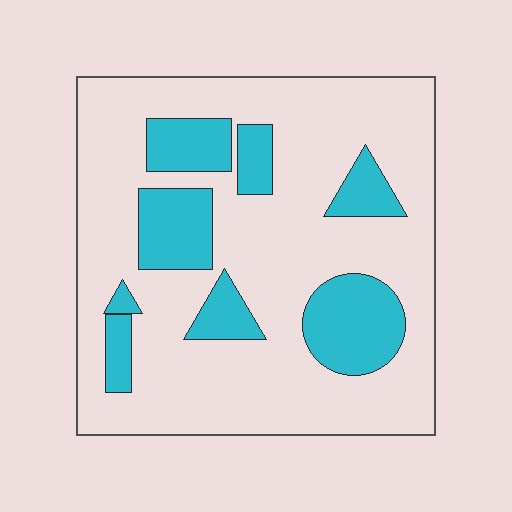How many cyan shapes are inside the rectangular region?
8.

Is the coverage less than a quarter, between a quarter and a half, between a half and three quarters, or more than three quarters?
Less than a quarter.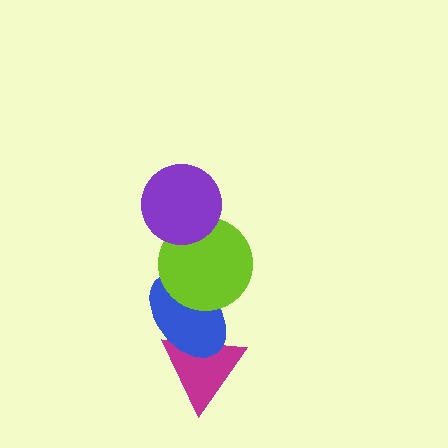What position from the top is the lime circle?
The lime circle is 2nd from the top.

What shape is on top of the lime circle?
The purple circle is on top of the lime circle.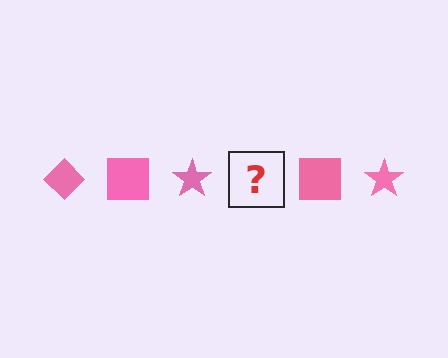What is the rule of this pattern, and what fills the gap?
The rule is that the pattern cycles through diamond, square, star shapes in pink. The gap should be filled with a pink diamond.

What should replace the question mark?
The question mark should be replaced with a pink diamond.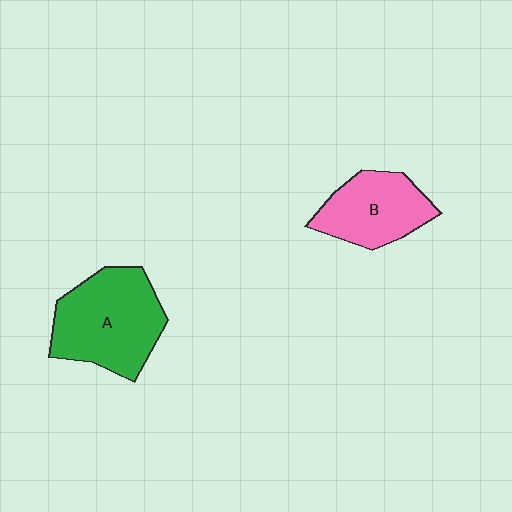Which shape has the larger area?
Shape A (green).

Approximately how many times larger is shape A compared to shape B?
Approximately 1.4 times.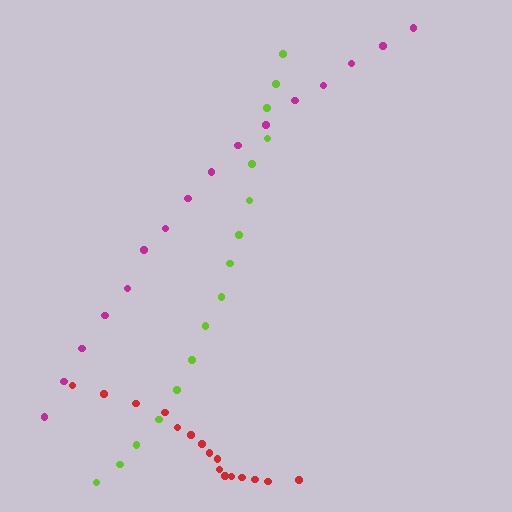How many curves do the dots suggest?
There are 3 distinct paths.